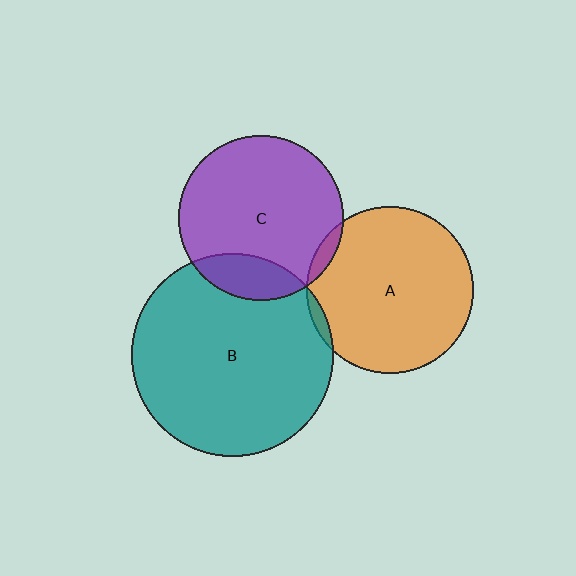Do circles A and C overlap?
Yes.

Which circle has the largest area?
Circle B (teal).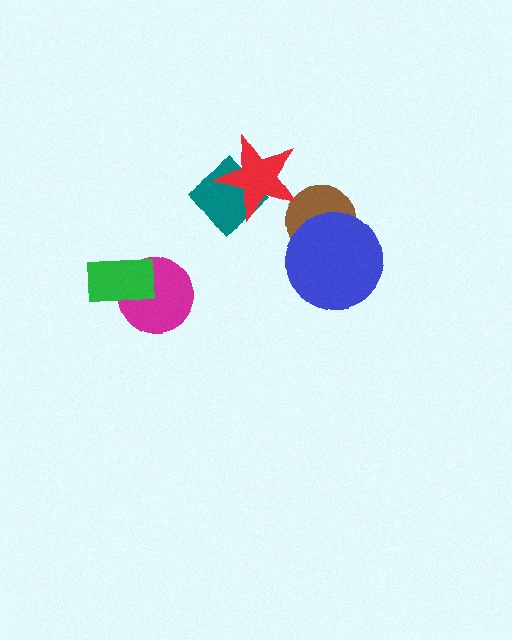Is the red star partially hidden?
No, no other shape covers it.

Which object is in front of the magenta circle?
The green rectangle is in front of the magenta circle.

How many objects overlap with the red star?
1 object overlaps with the red star.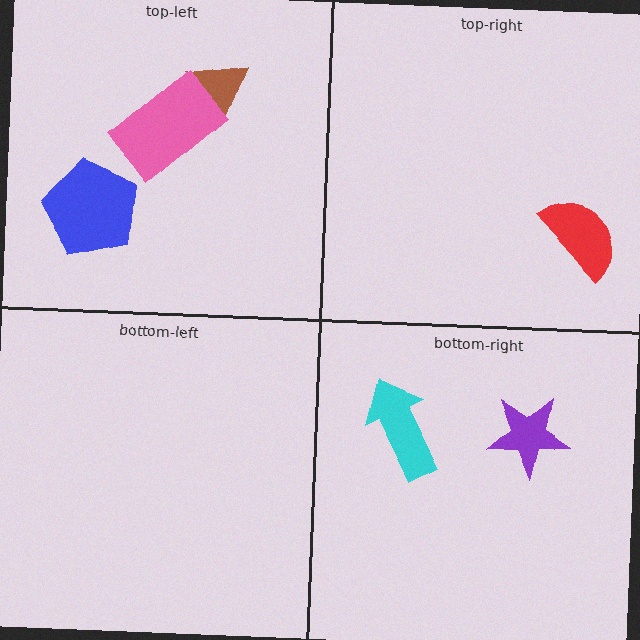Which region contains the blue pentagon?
The top-left region.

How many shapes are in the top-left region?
3.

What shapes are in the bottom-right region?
The cyan arrow, the purple star.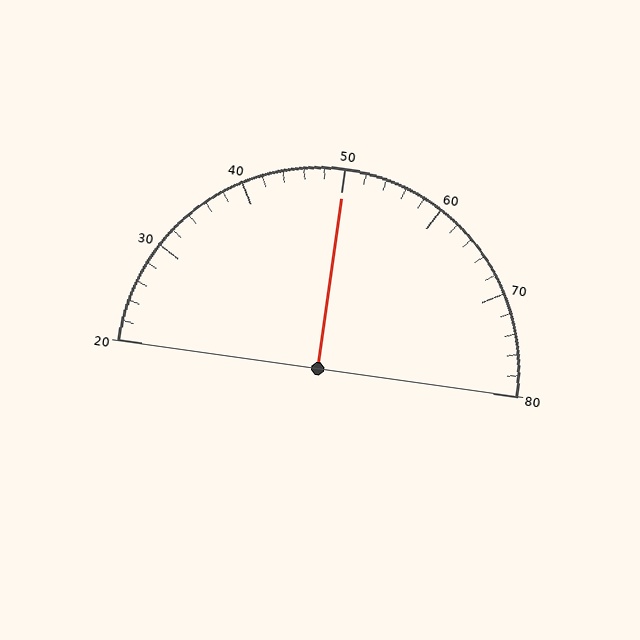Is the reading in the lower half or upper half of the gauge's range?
The reading is in the upper half of the range (20 to 80).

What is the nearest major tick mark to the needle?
The nearest major tick mark is 50.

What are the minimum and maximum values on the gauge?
The gauge ranges from 20 to 80.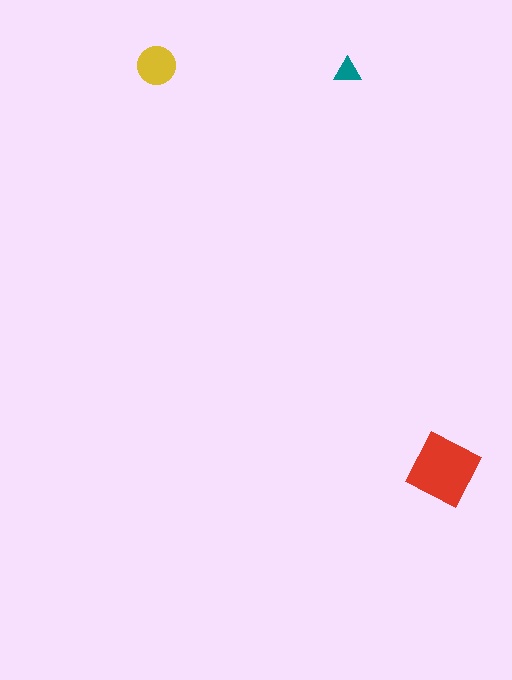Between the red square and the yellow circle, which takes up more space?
The red square.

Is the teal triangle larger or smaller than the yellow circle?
Smaller.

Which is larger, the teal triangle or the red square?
The red square.